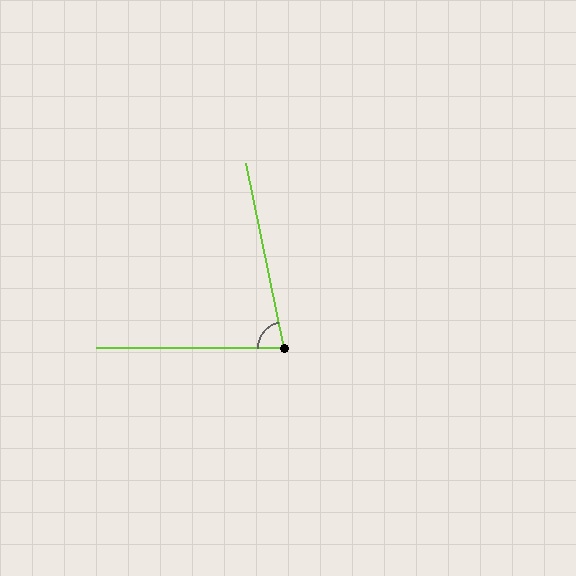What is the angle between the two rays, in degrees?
Approximately 78 degrees.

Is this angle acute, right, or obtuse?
It is acute.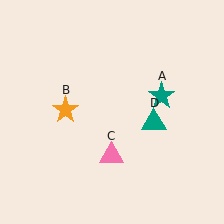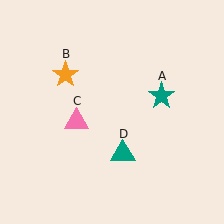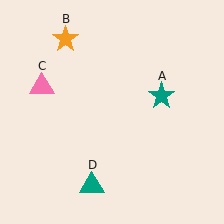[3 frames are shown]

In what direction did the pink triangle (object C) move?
The pink triangle (object C) moved up and to the left.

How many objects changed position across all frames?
3 objects changed position: orange star (object B), pink triangle (object C), teal triangle (object D).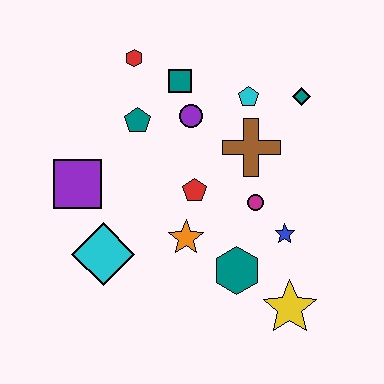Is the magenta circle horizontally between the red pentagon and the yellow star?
Yes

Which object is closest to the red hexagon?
The teal square is closest to the red hexagon.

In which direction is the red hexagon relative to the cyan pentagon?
The red hexagon is to the left of the cyan pentagon.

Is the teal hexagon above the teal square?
No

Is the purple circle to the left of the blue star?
Yes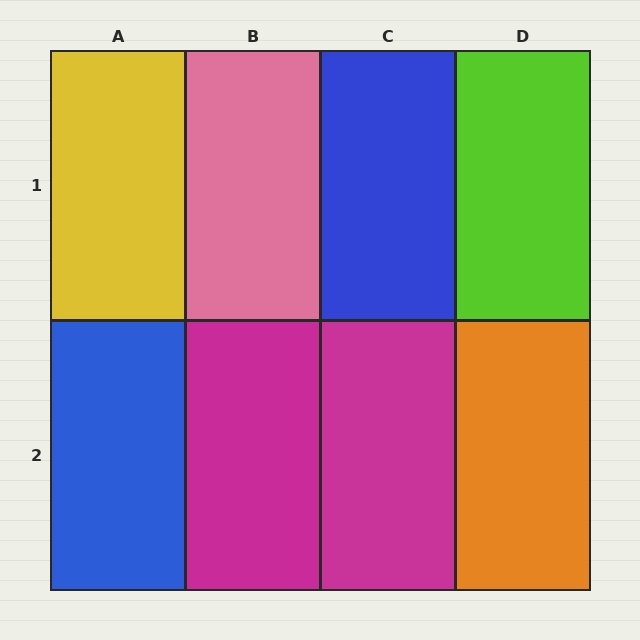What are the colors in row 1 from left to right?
Yellow, pink, blue, lime.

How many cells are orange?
1 cell is orange.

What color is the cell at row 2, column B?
Magenta.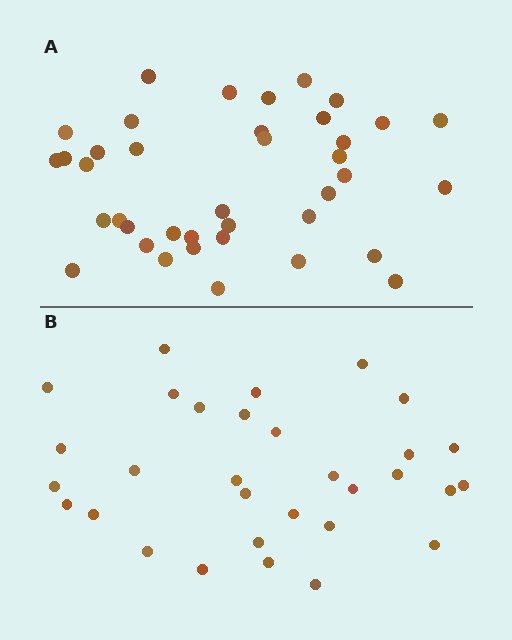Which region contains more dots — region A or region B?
Region A (the top region) has more dots.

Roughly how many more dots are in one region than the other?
Region A has roughly 8 or so more dots than region B.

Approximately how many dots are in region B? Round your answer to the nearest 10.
About 30 dots. (The exact count is 31, which rounds to 30.)